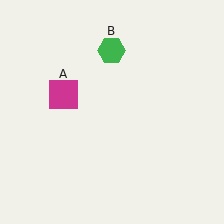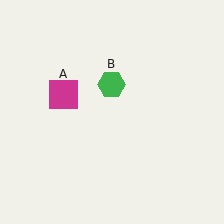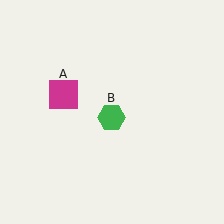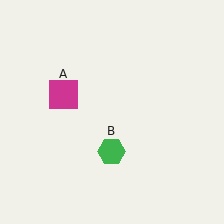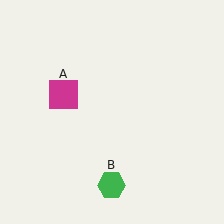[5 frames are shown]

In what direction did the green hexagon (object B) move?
The green hexagon (object B) moved down.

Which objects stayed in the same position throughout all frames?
Magenta square (object A) remained stationary.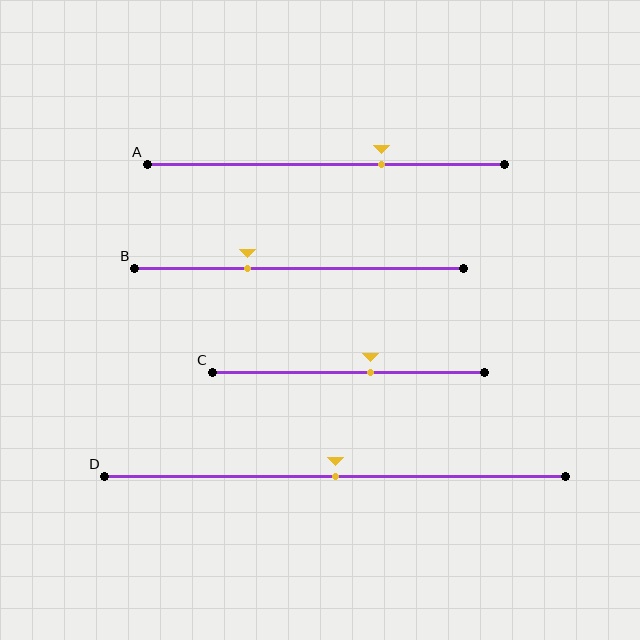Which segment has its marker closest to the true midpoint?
Segment D has its marker closest to the true midpoint.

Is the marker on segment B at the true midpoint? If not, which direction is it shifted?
No, the marker on segment B is shifted to the left by about 16% of the segment length.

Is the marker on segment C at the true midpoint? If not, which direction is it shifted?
No, the marker on segment C is shifted to the right by about 8% of the segment length.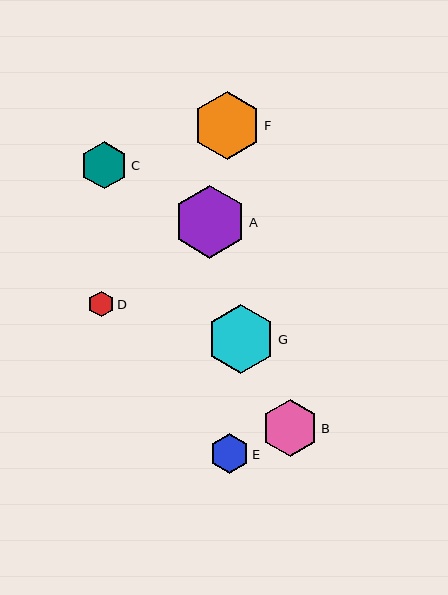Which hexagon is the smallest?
Hexagon D is the smallest with a size of approximately 26 pixels.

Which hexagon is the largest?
Hexagon A is the largest with a size of approximately 73 pixels.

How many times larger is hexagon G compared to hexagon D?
Hexagon G is approximately 2.7 times the size of hexagon D.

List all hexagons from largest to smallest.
From largest to smallest: A, G, F, B, C, E, D.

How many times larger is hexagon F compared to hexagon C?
Hexagon F is approximately 1.5 times the size of hexagon C.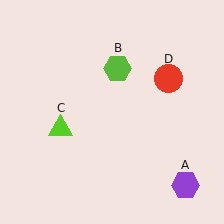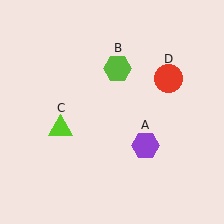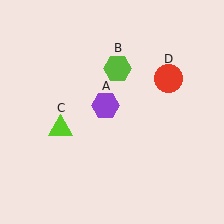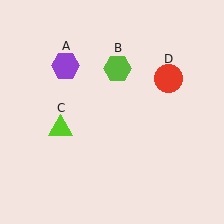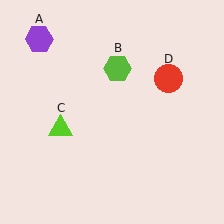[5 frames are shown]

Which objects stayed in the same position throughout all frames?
Lime hexagon (object B) and lime triangle (object C) and red circle (object D) remained stationary.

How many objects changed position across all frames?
1 object changed position: purple hexagon (object A).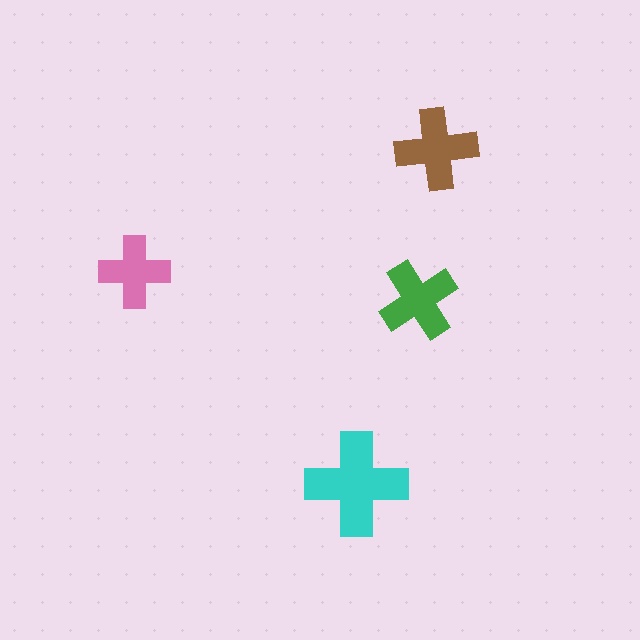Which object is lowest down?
The cyan cross is bottommost.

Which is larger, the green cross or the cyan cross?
The cyan one.